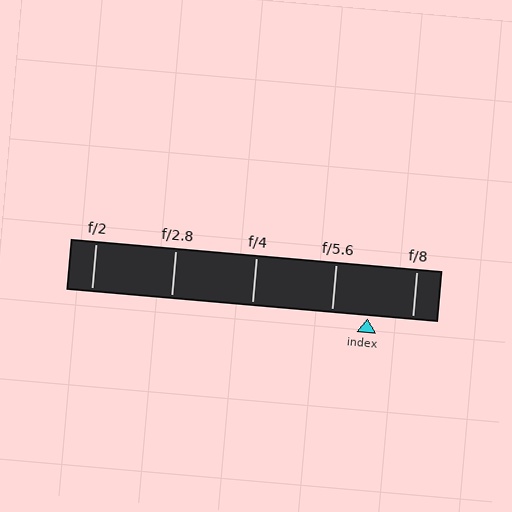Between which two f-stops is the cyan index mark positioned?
The index mark is between f/5.6 and f/8.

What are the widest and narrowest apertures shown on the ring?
The widest aperture shown is f/2 and the narrowest is f/8.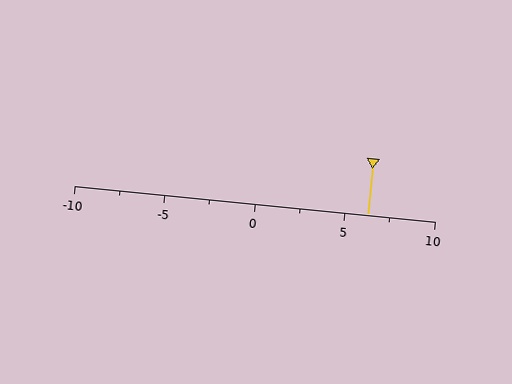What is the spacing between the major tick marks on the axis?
The major ticks are spaced 5 apart.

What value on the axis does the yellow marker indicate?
The marker indicates approximately 6.2.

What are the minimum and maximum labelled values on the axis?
The axis runs from -10 to 10.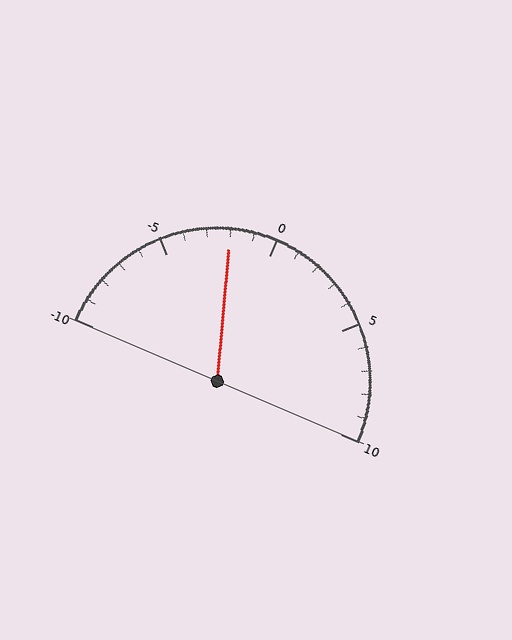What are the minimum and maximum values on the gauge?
The gauge ranges from -10 to 10.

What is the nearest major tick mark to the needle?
The nearest major tick mark is 0.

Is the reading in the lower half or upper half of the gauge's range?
The reading is in the lower half of the range (-10 to 10).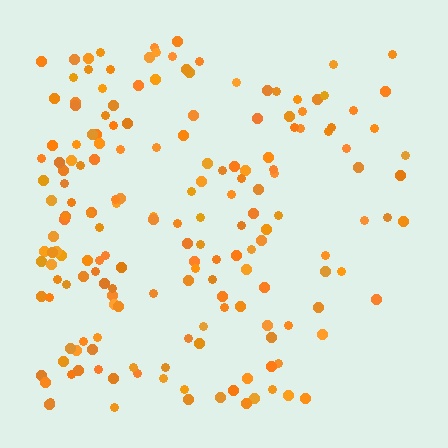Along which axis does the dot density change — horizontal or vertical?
Horizontal.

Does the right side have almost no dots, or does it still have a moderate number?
Still a moderate number, just noticeably fewer than the left.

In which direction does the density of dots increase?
From right to left, with the left side densest.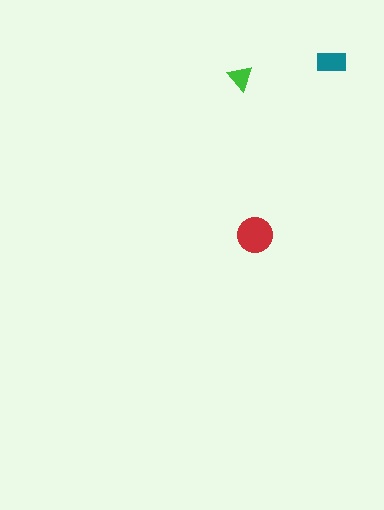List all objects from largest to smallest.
The red circle, the teal rectangle, the green triangle.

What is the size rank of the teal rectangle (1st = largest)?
2nd.